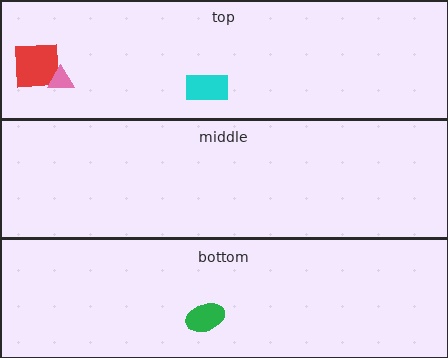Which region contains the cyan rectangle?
The top region.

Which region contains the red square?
The top region.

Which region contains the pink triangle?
The top region.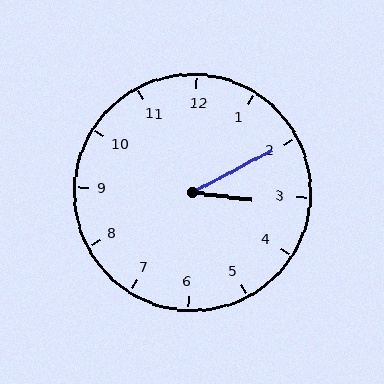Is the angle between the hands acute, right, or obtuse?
It is acute.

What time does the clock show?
3:10.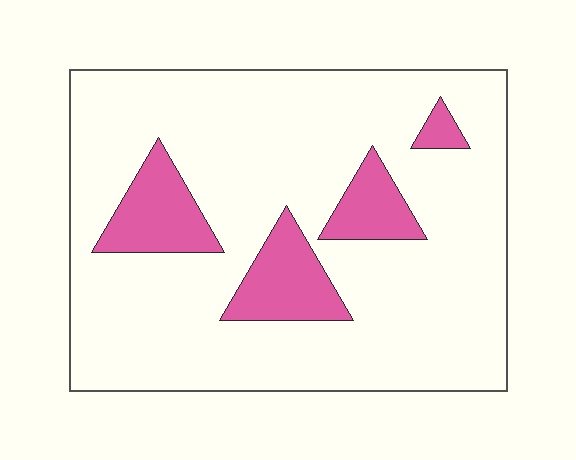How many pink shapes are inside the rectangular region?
4.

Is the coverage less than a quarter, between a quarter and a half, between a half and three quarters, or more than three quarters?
Less than a quarter.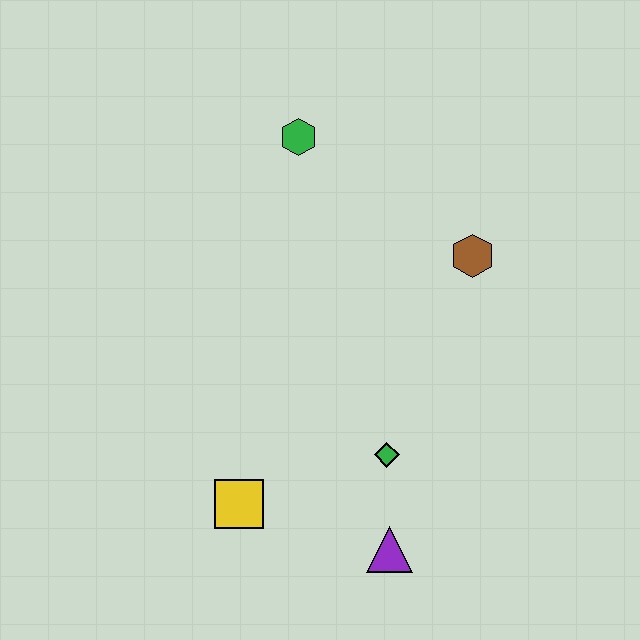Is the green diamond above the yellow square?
Yes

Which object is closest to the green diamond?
The purple triangle is closest to the green diamond.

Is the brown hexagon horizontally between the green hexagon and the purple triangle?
No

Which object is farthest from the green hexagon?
The purple triangle is farthest from the green hexagon.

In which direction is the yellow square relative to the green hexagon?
The yellow square is below the green hexagon.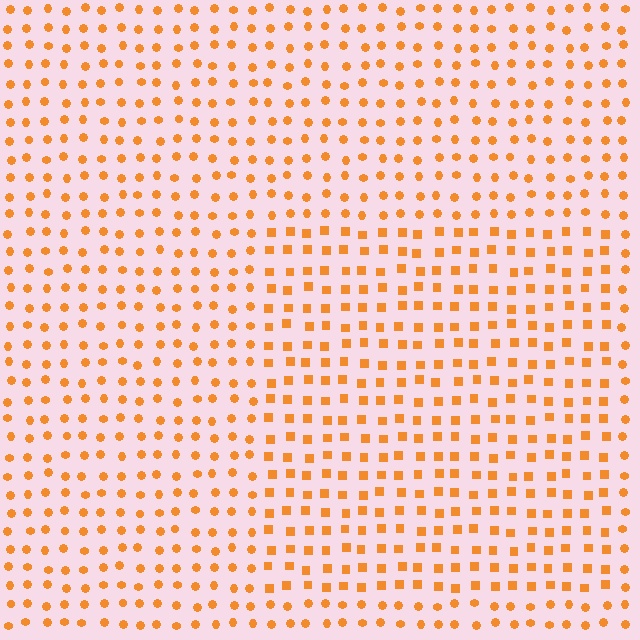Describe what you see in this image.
The image is filled with small orange elements arranged in a uniform grid. A rectangle-shaped region contains squares, while the surrounding area contains circles. The boundary is defined purely by the change in element shape.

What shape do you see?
I see a rectangle.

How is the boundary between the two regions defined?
The boundary is defined by a change in element shape: squares inside vs. circles outside. All elements share the same color and spacing.